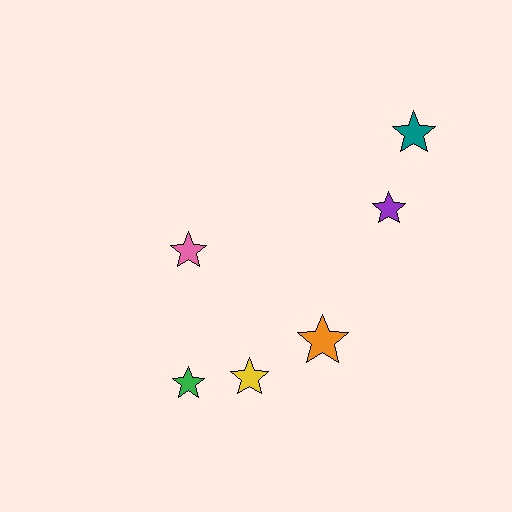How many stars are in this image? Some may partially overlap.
There are 6 stars.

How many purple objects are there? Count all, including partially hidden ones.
There is 1 purple object.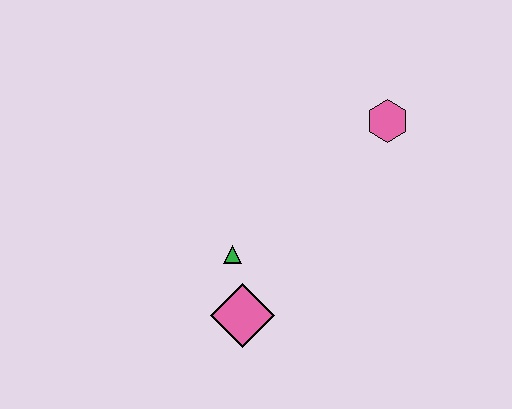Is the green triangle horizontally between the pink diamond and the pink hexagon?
No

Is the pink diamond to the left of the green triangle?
No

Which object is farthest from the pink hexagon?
The pink diamond is farthest from the pink hexagon.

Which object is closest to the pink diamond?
The green triangle is closest to the pink diamond.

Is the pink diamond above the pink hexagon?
No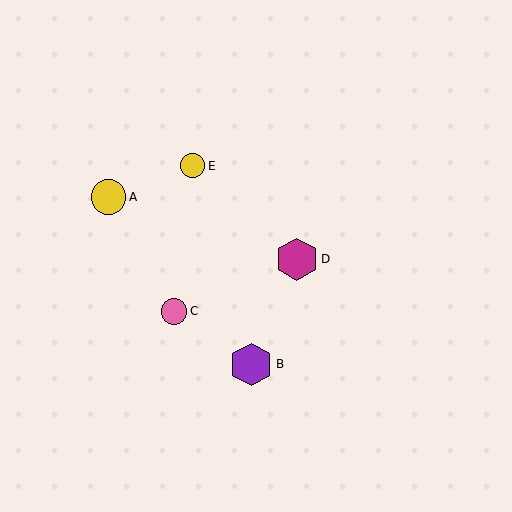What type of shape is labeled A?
Shape A is a yellow circle.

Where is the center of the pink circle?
The center of the pink circle is at (174, 311).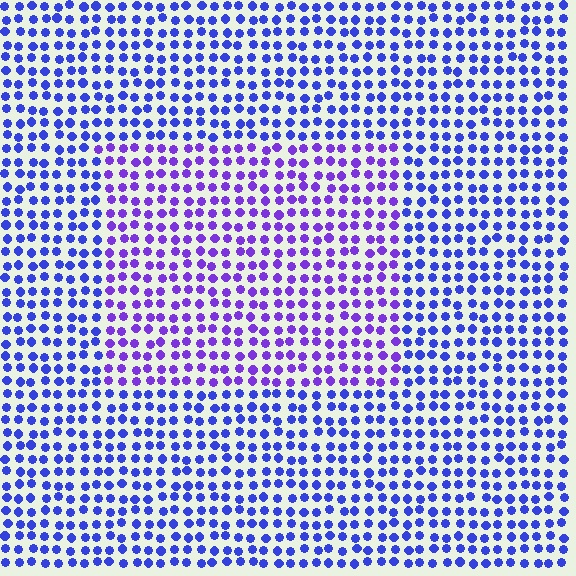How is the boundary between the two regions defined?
The boundary is defined purely by a slight shift in hue (about 31 degrees). Spacing, size, and orientation are identical on both sides.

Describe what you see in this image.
The image is filled with small blue elements in a uniform arrangement. A rectangle-shaped region is visible where the elements are tinted to a slightly different hue, forming a subtle color boundary.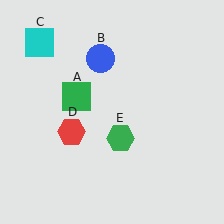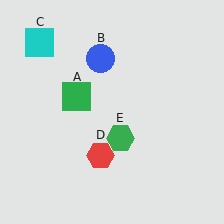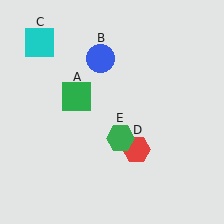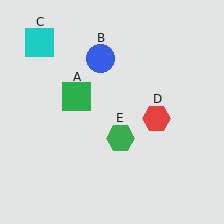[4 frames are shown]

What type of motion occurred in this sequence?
The red hexagon (object D) rotated counterclockwise around the center of the scene.